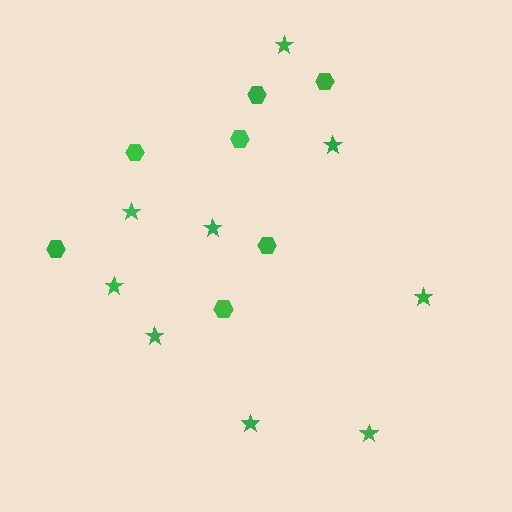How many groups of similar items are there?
There are 2 groups: one group of hexagons (7) and one group of stars (9).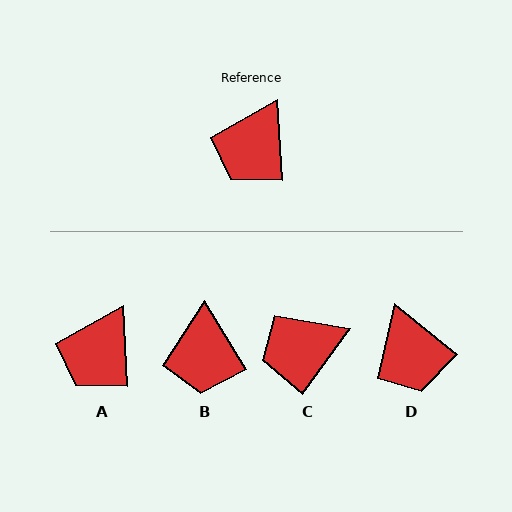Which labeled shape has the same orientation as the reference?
A.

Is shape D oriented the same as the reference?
No, it is off by about 48 degrees.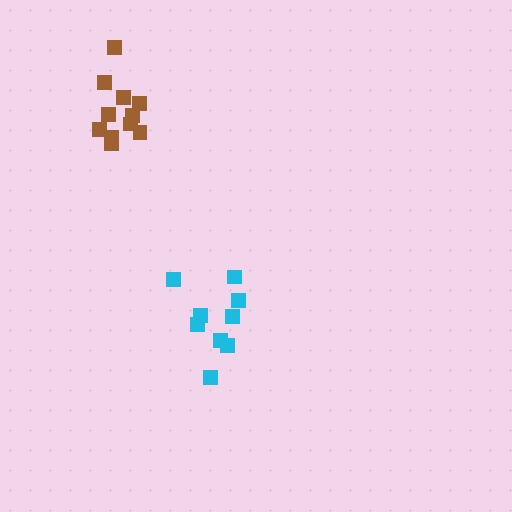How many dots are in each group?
Group 1: 9 dots, Group 2: 11 dots (20 total).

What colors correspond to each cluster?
The clusters are colored: cyan, brown.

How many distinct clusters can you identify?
There are 2 distinct clusters.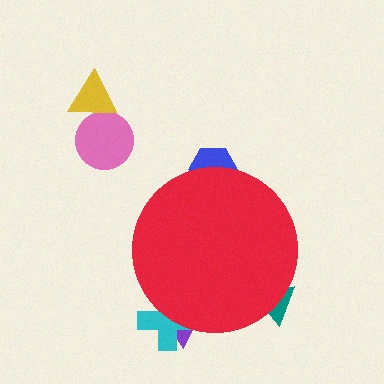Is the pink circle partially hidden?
No, the pink circle is fully visible.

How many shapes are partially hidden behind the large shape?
4 shapes are partially hidden.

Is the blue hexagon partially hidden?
Yes, the blue hexagon is partially hidden behind the red circle.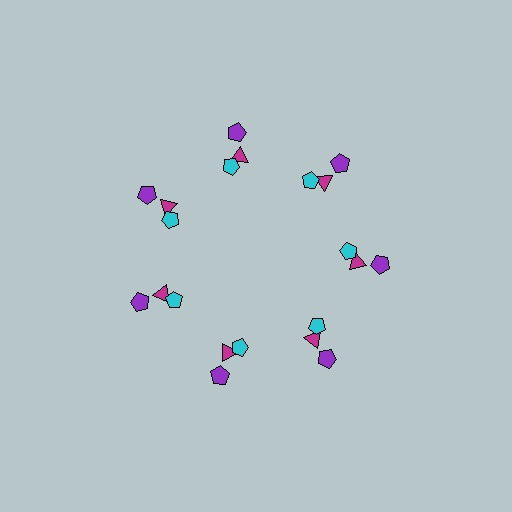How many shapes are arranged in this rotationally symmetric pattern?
There are 21 shapes, arranged in 7 groups of 3.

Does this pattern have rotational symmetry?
Yes, this pattern has 7-fold rotational symmetry. It looks the same after rotating 51 degrees around the center.